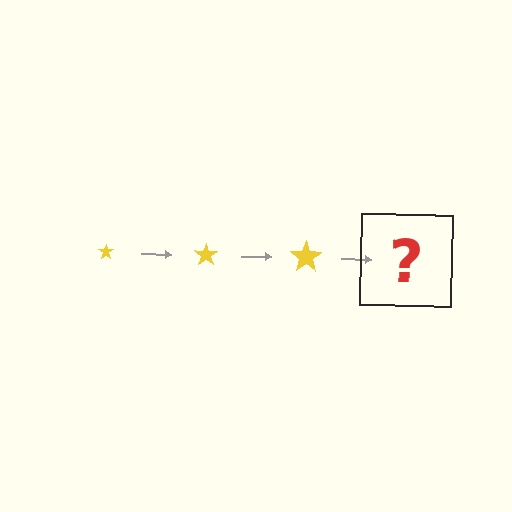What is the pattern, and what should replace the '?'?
The pattern is that the star gets progressively larger each step. The '?' should be a yellow star, larger than the previous one.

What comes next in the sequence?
The next element should be a yellow star, larger than the previous one.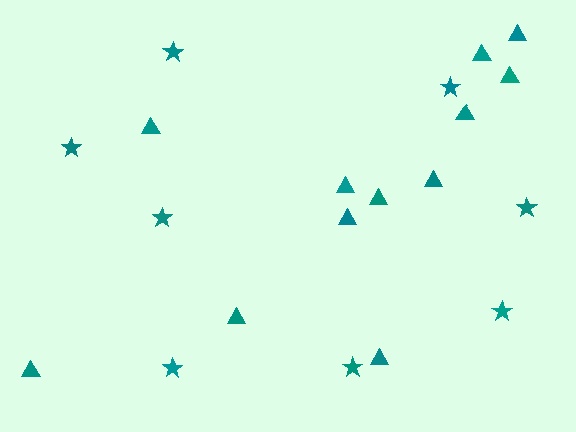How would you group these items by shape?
There are 2 groups: one group of stars (8) and one group of triangles (12).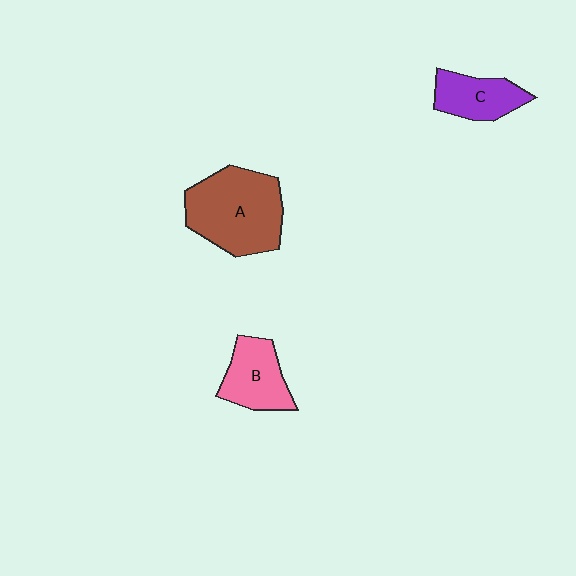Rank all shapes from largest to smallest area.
From largest to smallest: A (brown), B (pink), C (purple).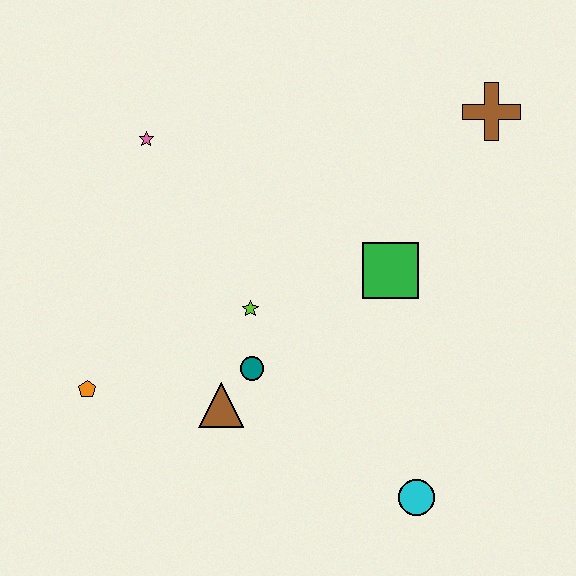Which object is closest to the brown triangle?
The teal circle is closest to the brown triangle.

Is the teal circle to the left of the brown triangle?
No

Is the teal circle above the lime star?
No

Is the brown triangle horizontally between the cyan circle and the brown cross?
No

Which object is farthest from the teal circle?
The brown cross is farthest from the teal circle.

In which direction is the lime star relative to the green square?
The lime star is to the left of the green square.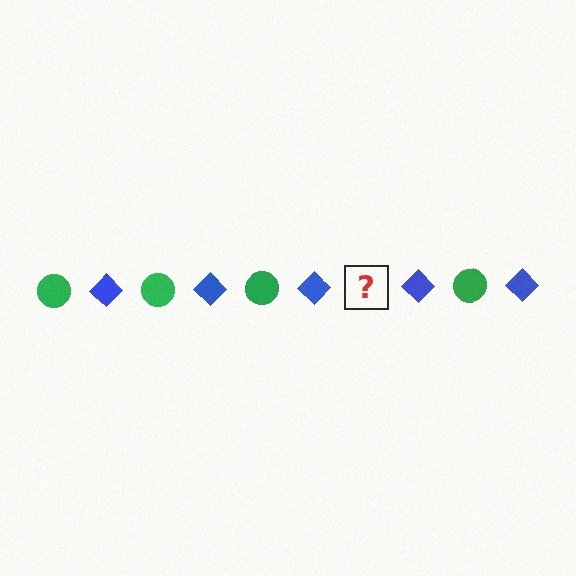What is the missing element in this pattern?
The missing element is a green circle.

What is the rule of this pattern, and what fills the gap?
The rule is that the pattern alternates between green circle and blue diamond. The gap should be filled with a green circle.